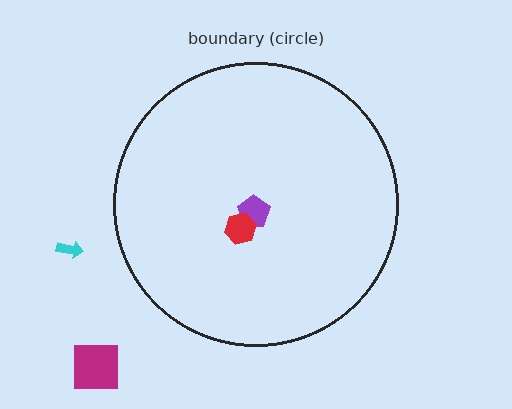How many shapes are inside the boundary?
2 inside, 2 outside.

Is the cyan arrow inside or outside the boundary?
Outside.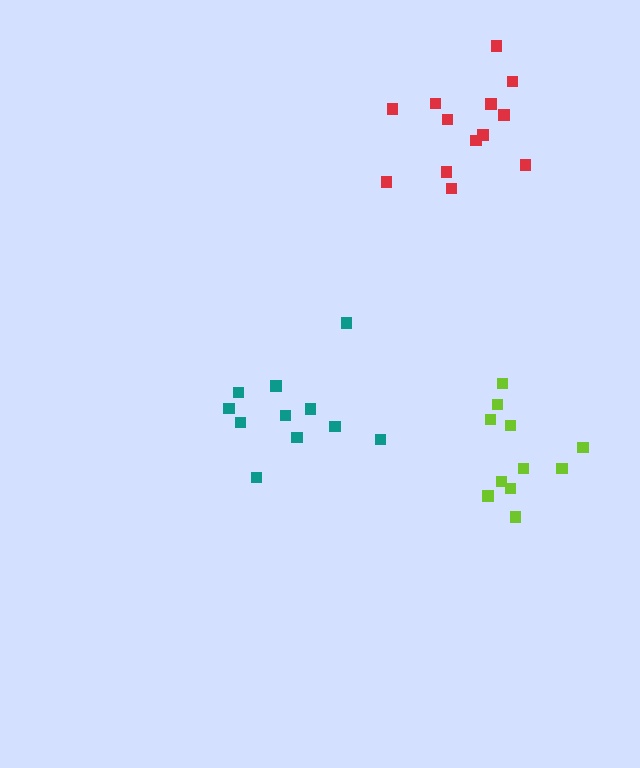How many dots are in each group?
Group 1: 11 dots, Group 2: 13 dots, Group 3: 11 dots (35 total).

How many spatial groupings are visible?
There are 3 spatial groupings.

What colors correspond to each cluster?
The clusters are colored: teal, red, lime.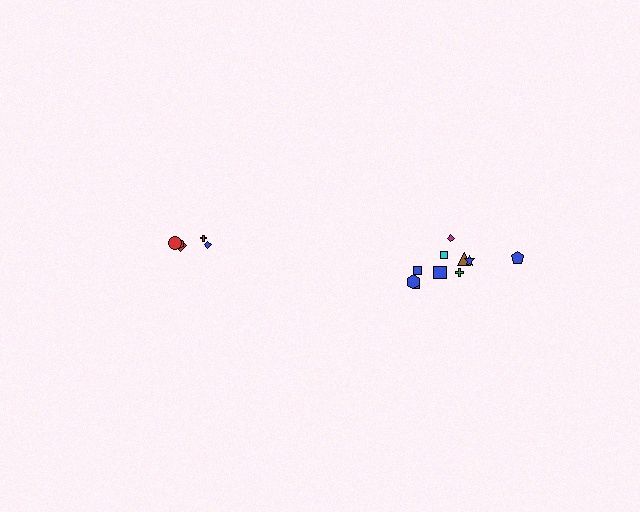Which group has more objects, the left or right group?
The right group.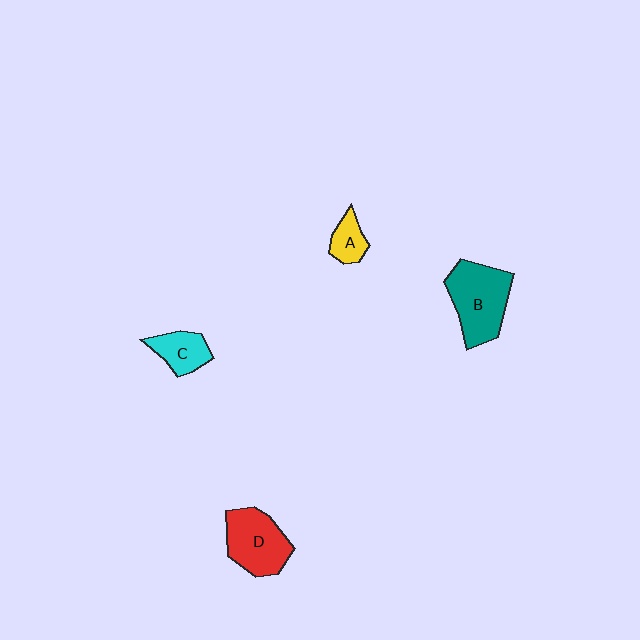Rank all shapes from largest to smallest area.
From largest to smallest: B (teal), D (red), C (cyan), A (yellow).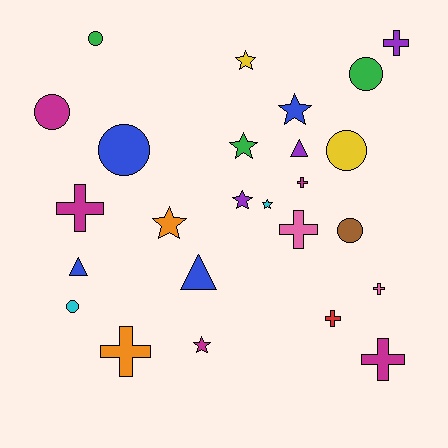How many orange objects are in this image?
There are 2 orange objects.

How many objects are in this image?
There are 25 objects.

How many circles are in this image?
There are 7 circles.